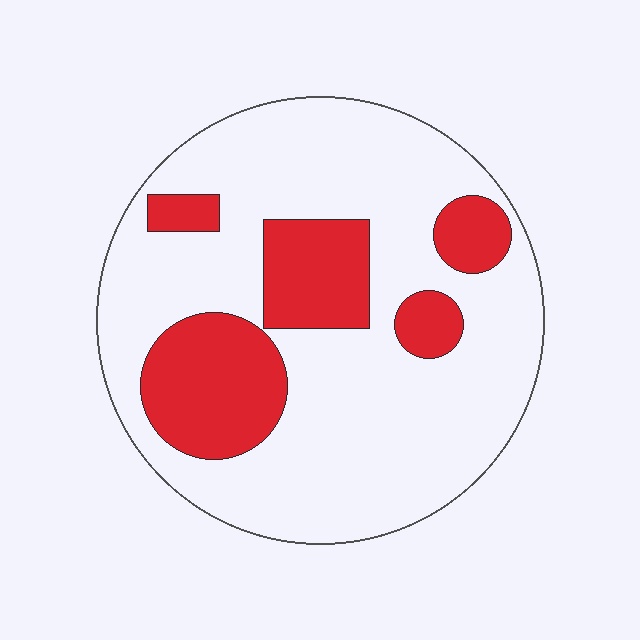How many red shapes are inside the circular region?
5.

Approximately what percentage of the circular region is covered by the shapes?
Approximately 25%.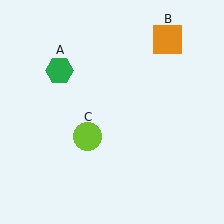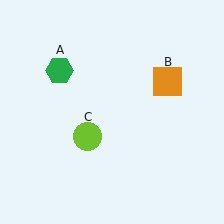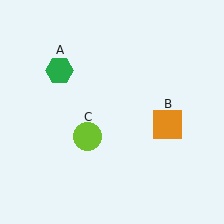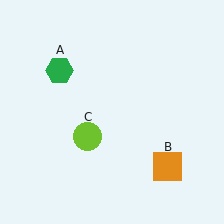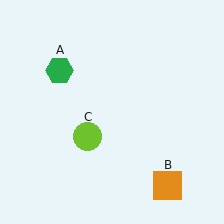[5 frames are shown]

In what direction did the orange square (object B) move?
The orange square (object B) moved down.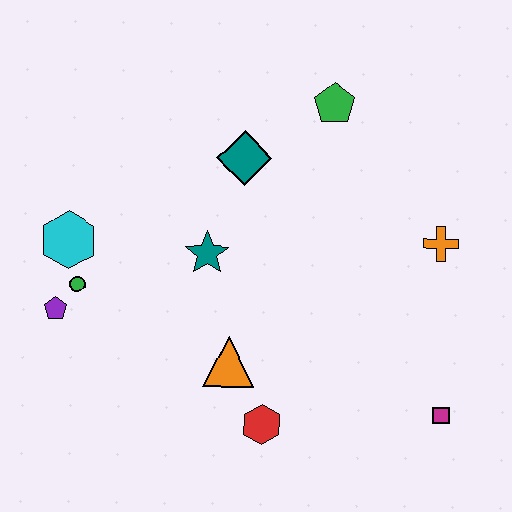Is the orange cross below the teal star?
No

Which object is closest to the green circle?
The purple pentagon is closest to the green circle.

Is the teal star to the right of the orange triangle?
No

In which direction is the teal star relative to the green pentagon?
The teal star is below the green pentagon.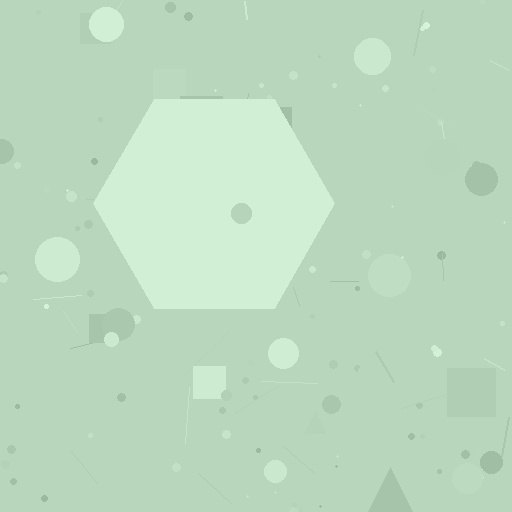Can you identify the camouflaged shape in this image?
The camouflaged shape is a hexagon.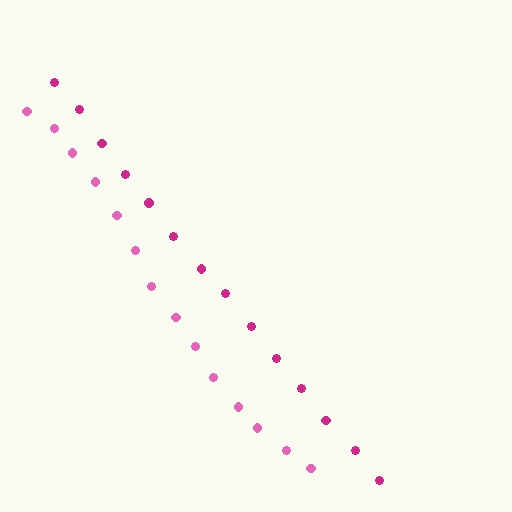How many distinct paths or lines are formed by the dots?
There are 2 distinct paths.